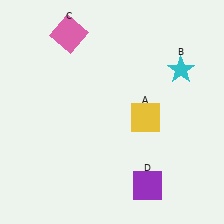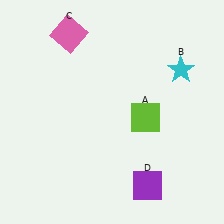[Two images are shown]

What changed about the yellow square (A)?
In Image 1, A is yellow. In Image 2, it changed to lime.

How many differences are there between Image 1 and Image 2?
There is 1 difference between the two images.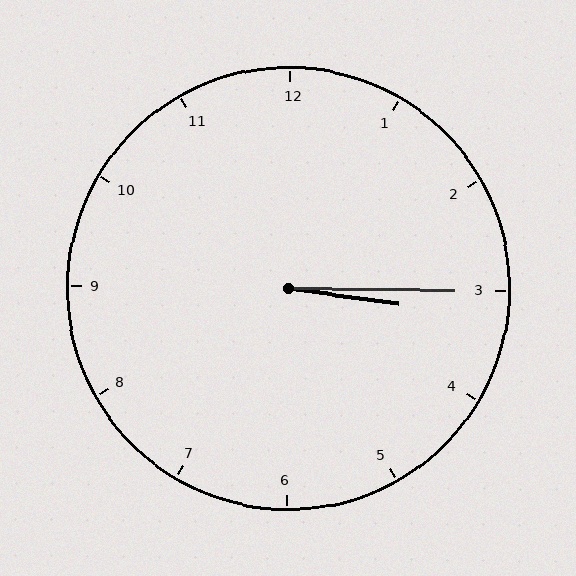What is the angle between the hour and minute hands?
Approximately 8 degrees.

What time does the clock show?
3:15.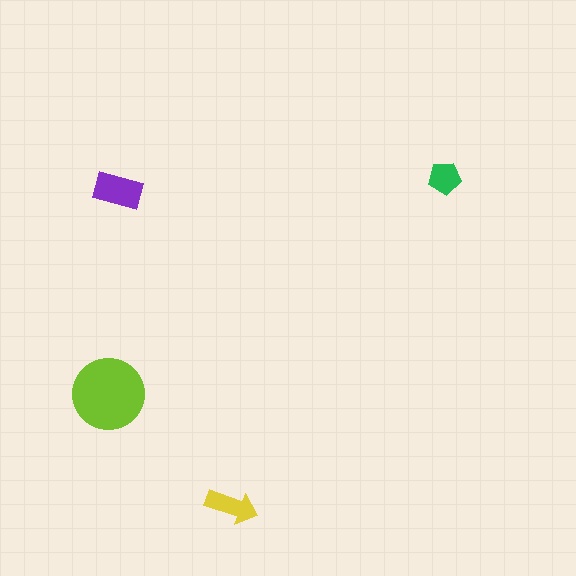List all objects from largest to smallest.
The lime circle, the purple rectangle, the yellow arrow, the green pentagon.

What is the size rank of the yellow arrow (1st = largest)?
3rd.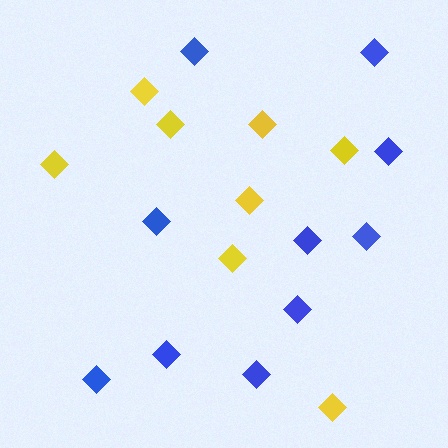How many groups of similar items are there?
There are 2 groups: one group of yellow diamonds (8) and one group of blue diamonds (10).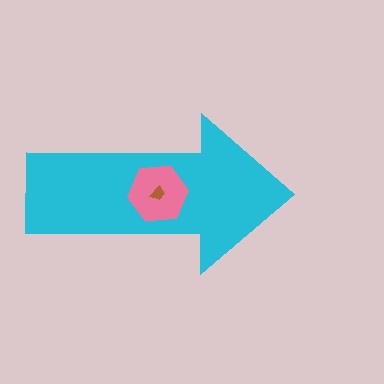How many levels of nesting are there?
3.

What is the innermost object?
The brown trapezoid.